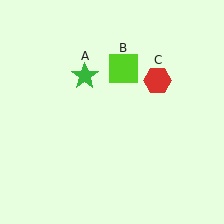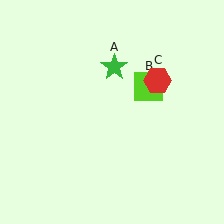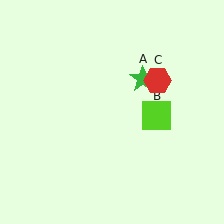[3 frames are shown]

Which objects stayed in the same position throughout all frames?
Red hexagon (object C) remained stationary.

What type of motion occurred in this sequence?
The green star (object A), lime square (object B) rotated clockwise around the center of the scene.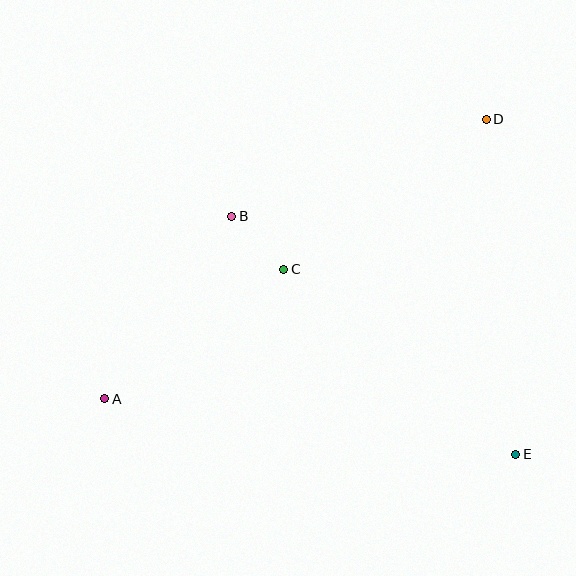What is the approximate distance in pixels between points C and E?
The distance between C and E is approximately 297 pixels.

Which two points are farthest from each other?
Points A and D are farthest from each other.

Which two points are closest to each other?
Points B and C are closest to each other.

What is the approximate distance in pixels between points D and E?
The distance between D and E is approximately 336 pixels.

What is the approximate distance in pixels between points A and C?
The distance between A and C is approximately 221 pixels.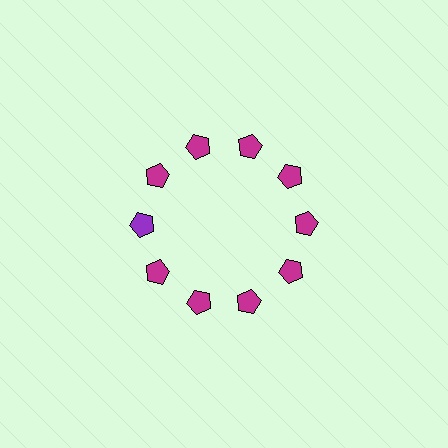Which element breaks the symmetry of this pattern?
The purple pentagon at roughly the 9 o'clock position breaks the symmetry. All other shapes are magenta pentagons.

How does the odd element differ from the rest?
It has a different color: purple instead of magenta.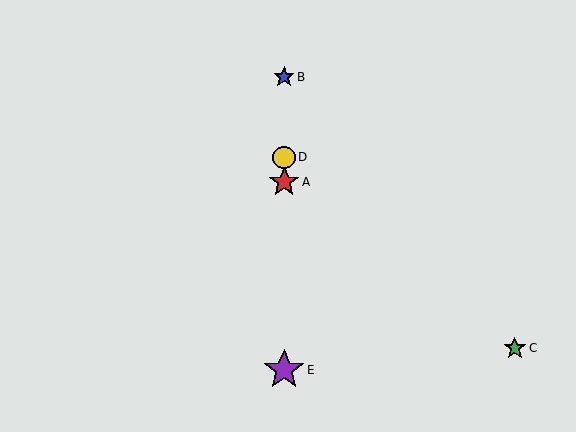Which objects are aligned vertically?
Objects A, B, D, E are aligned vertically.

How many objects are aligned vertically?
4 objects (A, B, D, E) are aligned vertically.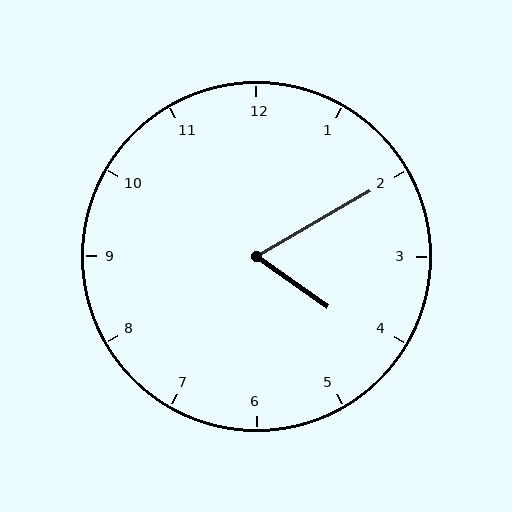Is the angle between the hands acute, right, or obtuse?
It is acute.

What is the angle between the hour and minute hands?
Approximately 65 degrees.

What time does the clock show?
4:10.